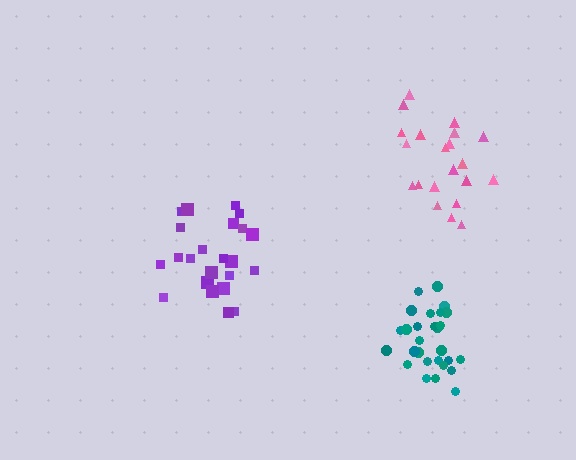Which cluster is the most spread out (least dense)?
Purple.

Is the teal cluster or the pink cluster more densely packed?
Teal.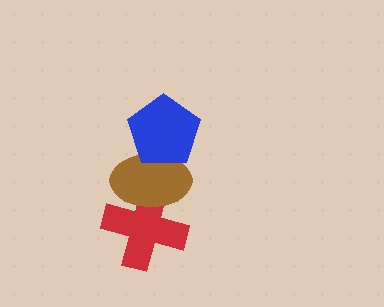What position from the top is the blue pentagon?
The blue pentagon is 1st from the top.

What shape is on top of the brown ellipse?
The blue pentagon is on top of the brown ellipse.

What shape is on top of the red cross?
The brown ellipse is on top of the red cross.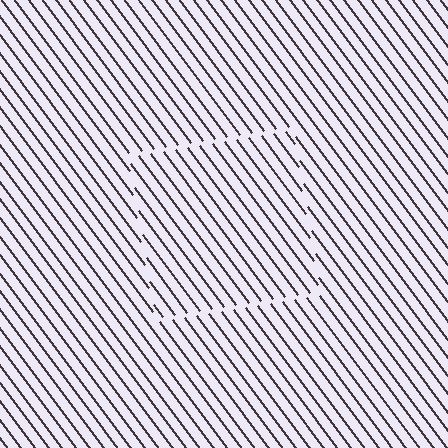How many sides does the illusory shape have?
4 sides — the line-ends trace a square.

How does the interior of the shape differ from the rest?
The interior of the shape contains the same grating, shifted by half a period — the contour is defined by the phase discontinuity where line-ends from the inner and outer gratings abut.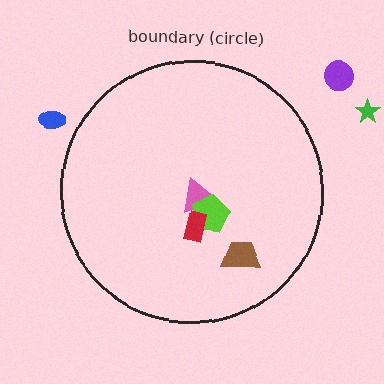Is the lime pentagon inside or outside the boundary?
Inside.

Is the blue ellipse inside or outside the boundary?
Outside.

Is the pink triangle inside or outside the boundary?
Inside.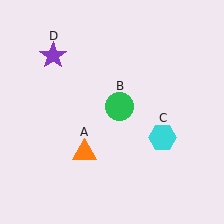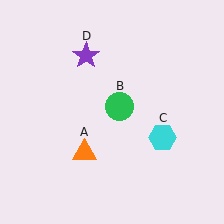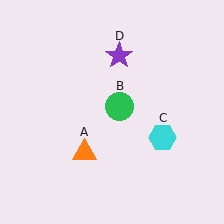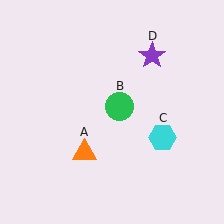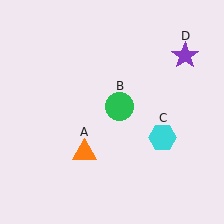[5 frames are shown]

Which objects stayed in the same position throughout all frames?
Orange triangle (object A) and green circle (object B) and cyan hexagon (object C) remained stationary.